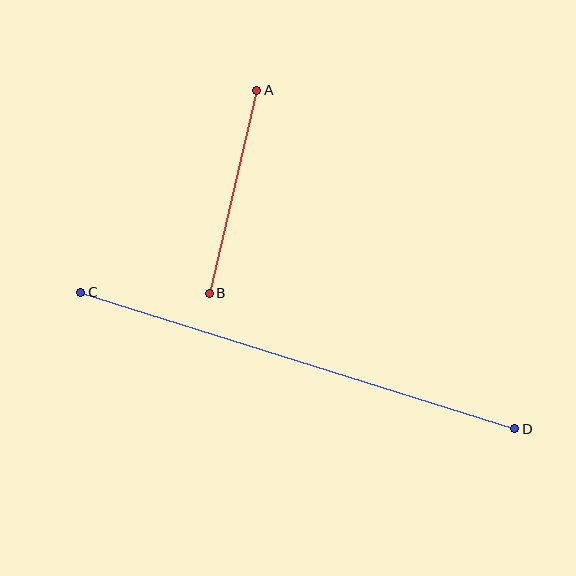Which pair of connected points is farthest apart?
Points C and D are farthest apart.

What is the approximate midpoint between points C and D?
The midpoint is at approximately (298, 360) pixels.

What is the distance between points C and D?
The distance is approximately 455 pixels.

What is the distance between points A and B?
The distance is approximately 209 pixels.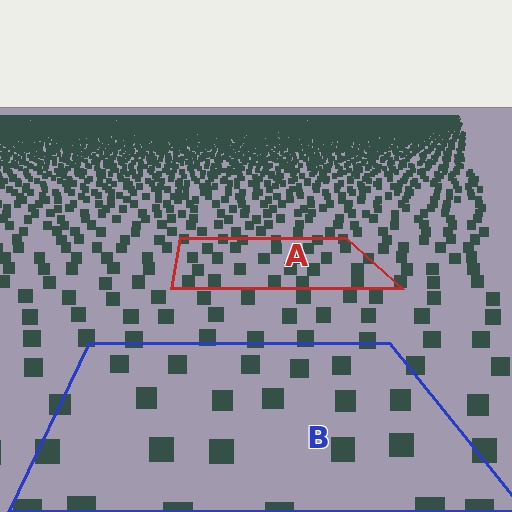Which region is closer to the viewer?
Region B is closer. The texture elements there are larger and more spread out.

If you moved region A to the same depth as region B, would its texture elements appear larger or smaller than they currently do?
They would appear larger. At a closer depth, the same texture elements are projected at a bigger on-screen size.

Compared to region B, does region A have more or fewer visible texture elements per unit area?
Region A has more texture elements per unit area — they are packed more densely because it is farther away.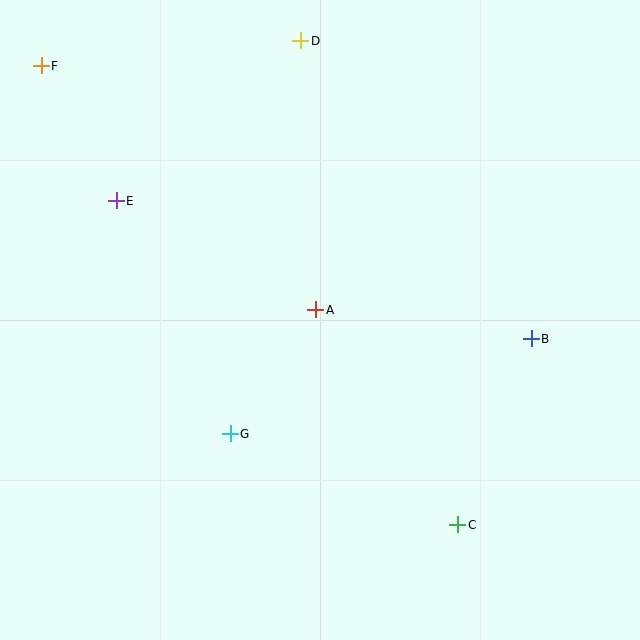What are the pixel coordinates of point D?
Point D is at (301, 41).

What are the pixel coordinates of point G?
Point G is at (230, 434).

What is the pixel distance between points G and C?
The distance between G and C is 245 pixels.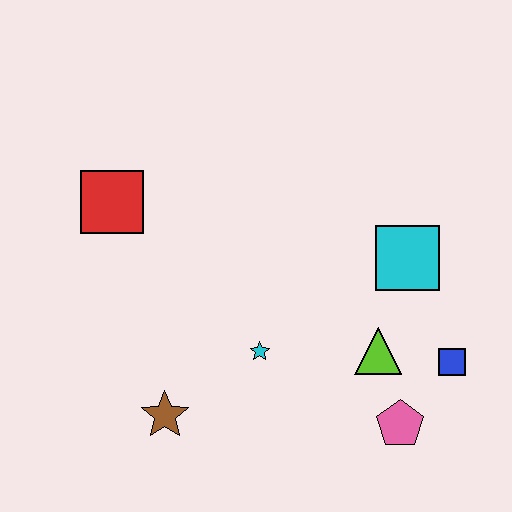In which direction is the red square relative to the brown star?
The red square is above the brown star.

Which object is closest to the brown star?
The cyan star is closest to the brown star.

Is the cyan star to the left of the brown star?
No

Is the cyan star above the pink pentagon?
Yes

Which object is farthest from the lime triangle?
The red square is farthest from the lime triangle.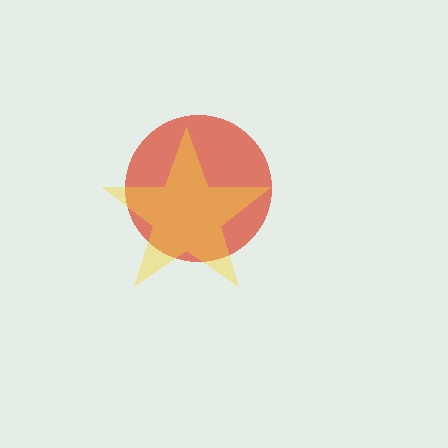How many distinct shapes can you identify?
There are 2 distinct shapes: a red circle, a yellow star.